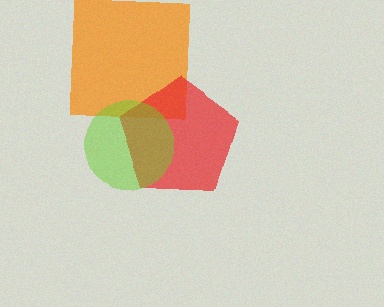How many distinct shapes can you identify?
There are 3 distinct shapes: an orange square, a red pentagon, a lime circle.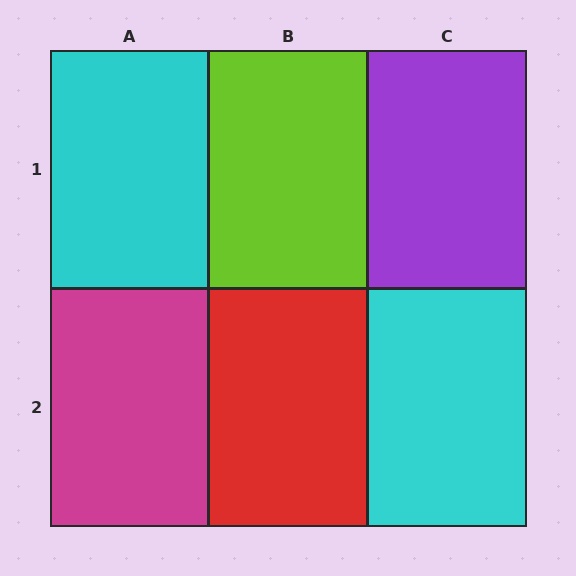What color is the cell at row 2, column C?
Cyan.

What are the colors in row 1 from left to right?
Cyan, lime, purple.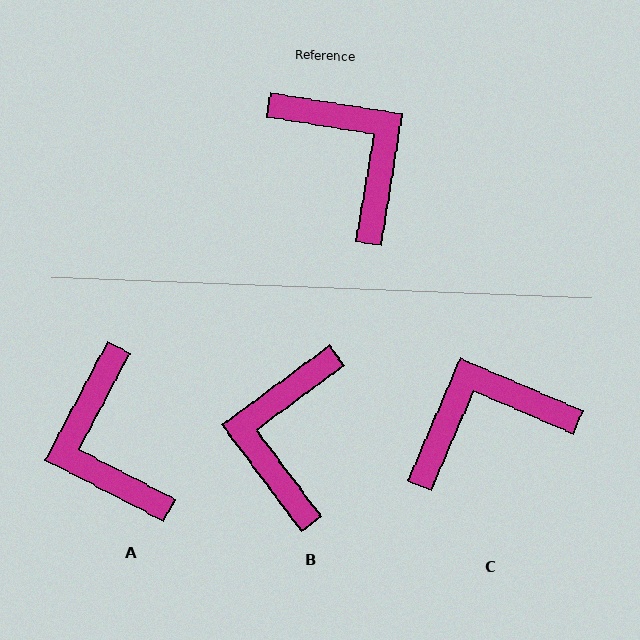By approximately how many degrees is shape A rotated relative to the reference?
Approximately 162 degrees counter-clockwise.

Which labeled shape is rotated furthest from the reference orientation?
A, about 162 degrees away.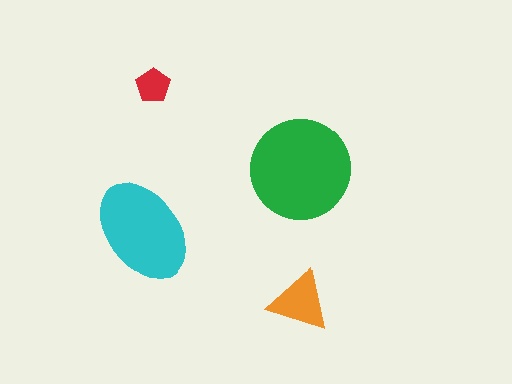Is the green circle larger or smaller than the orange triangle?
Larger.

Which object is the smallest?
The red pentagon.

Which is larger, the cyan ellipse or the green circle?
The green circle.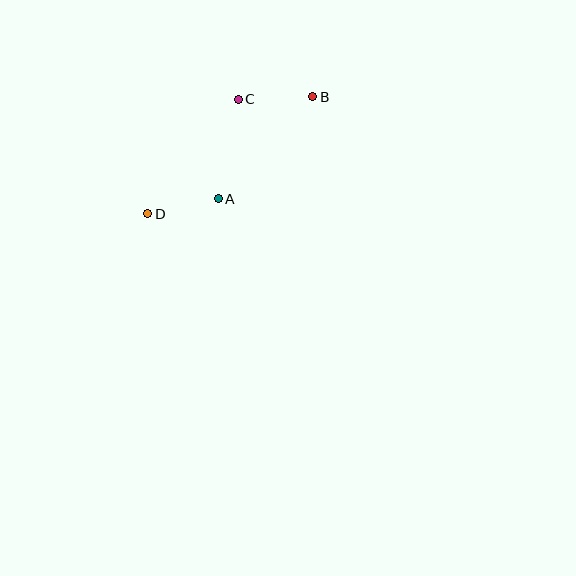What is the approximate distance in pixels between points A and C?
The distance between A and C is approximately 101 pixels.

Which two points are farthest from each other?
Points B and D are farthest from each other.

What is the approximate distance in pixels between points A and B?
The distance between A and B is approximately 139 pixels.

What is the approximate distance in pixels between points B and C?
The distance between B and C is approximately 75 pixels.